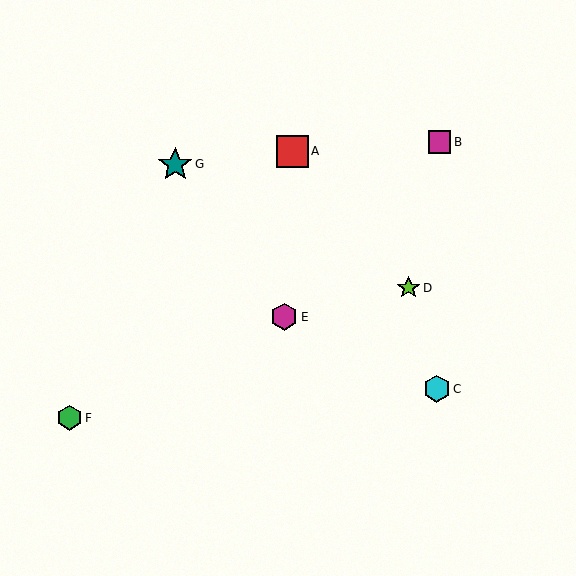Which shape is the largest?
The teal star (labeled G) is the largest.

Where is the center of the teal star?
The center of the teal star is at (175, 164).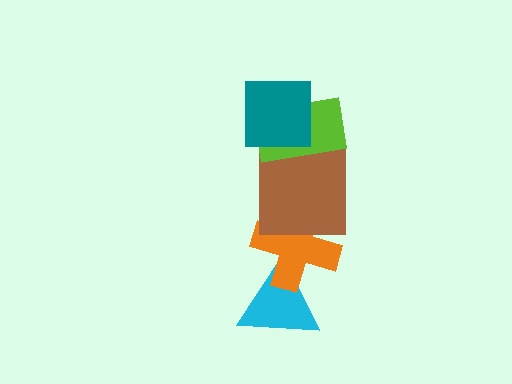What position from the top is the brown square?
The brown square is 3rd from the top.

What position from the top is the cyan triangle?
The cyan triangle is 5th from the top.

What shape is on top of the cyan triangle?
The orange cross is on top of the cyan triangle.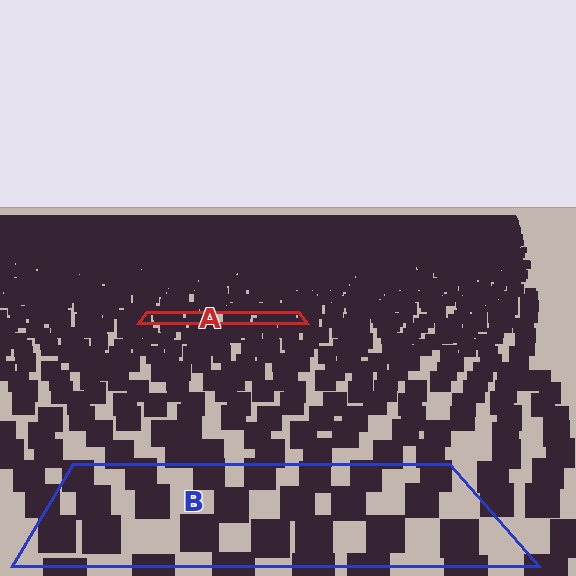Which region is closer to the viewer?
Region B is closer. The texture elements there are larger and more spread out.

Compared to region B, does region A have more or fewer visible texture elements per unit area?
Region A has more texture elements per unit area — they are packed more densely because it is farther away.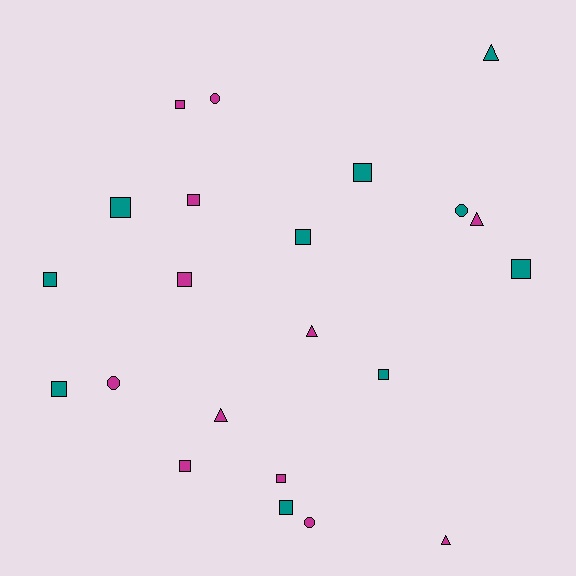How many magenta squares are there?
There are 5 magenta squares.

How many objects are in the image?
There are 22 objects.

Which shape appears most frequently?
Square, with 13 objects.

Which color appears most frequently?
Magenta, with 12 objects.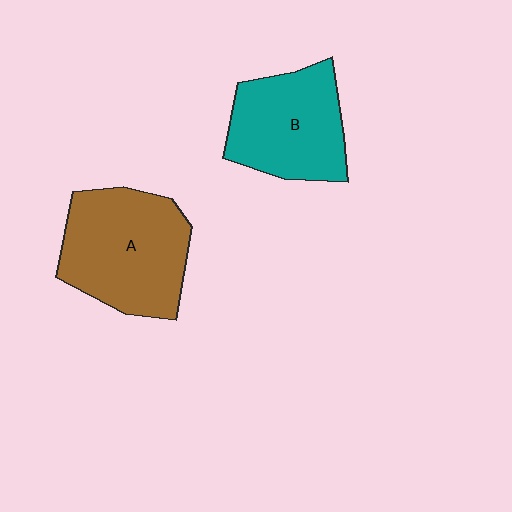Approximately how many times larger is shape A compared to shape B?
Approximately 1.2 times.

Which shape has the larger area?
Shape A (brown).